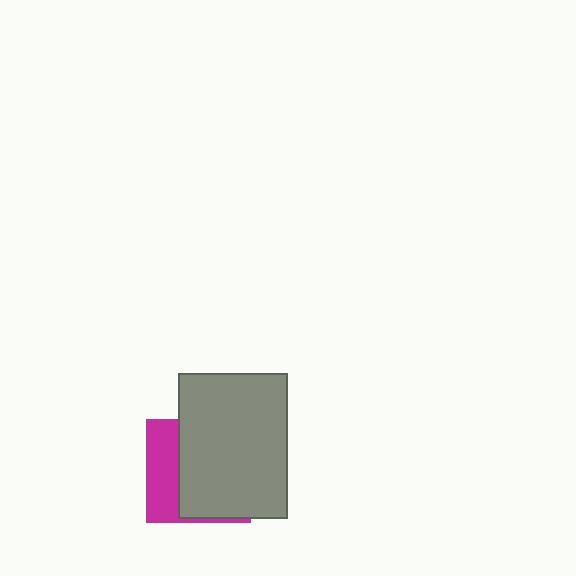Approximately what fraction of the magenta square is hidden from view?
Roughly 67% of the magenta square is hidden behind the gray rectangle.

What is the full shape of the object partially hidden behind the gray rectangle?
The partially hidden object is a magenta square.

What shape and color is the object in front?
The object in front is a gray rectangle.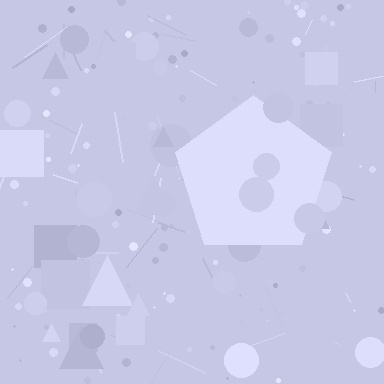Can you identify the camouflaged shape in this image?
The camouflaged shape is a pentagon.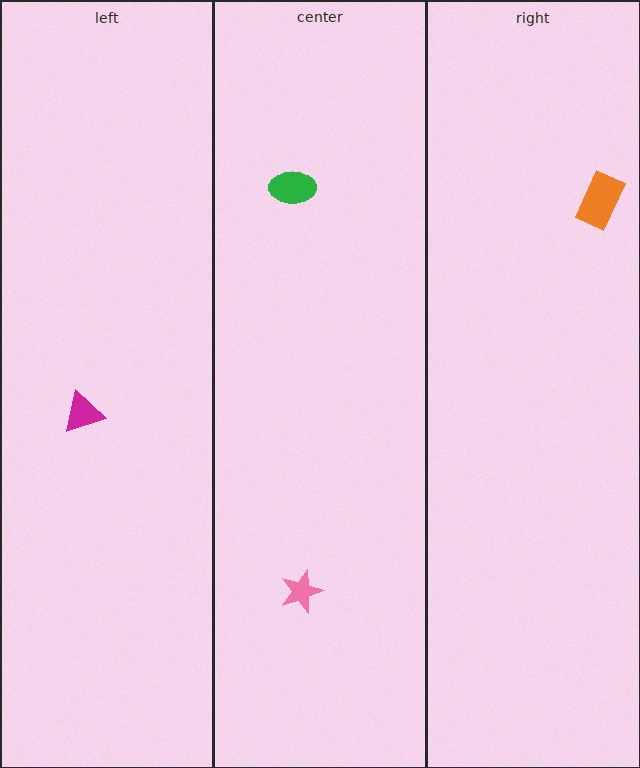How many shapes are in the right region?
1.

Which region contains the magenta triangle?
The left region.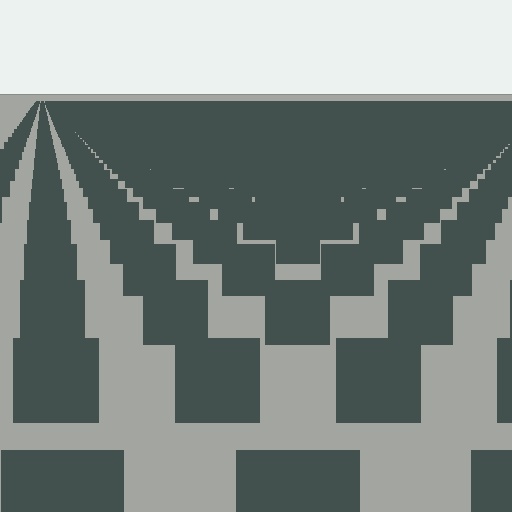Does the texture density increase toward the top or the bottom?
Density increases toward the top.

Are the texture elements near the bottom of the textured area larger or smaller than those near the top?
Larger. Near the bottom, elements are closer to the viewer and appear at a bigger on-screen size.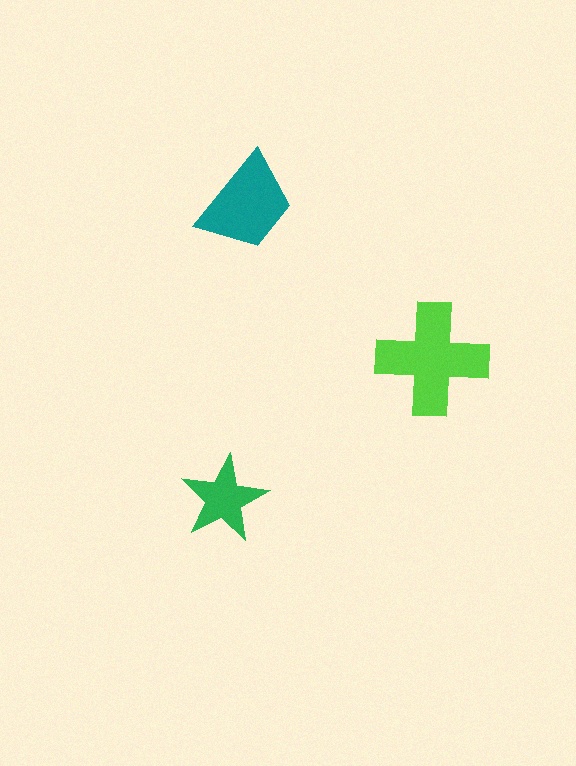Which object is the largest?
The lime cross.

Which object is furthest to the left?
The green star is leftmost.